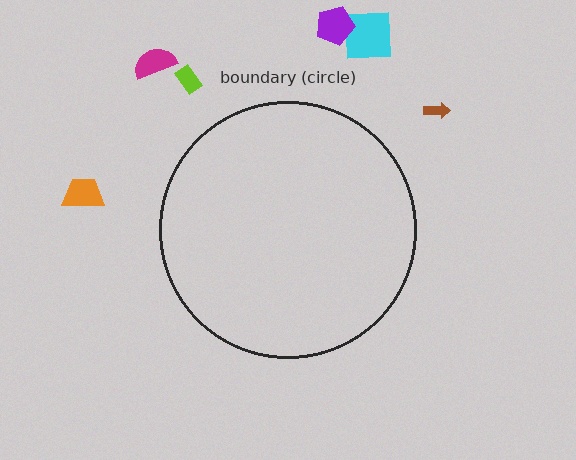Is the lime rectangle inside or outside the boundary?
Outside.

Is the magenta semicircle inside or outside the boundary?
Outside.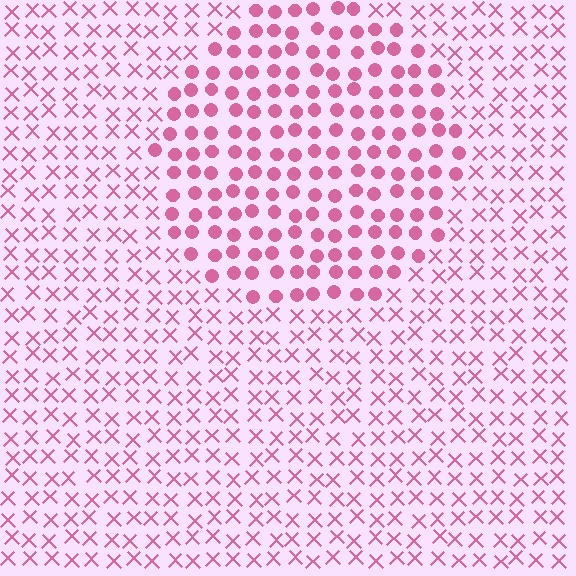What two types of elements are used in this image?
The image uses circles inside the circle region and X marks outside it.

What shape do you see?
I see a circle.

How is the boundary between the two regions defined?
The boundary is defined by a change in element shape: circles inside vs. X marks outside. All elements share the same color and spacing.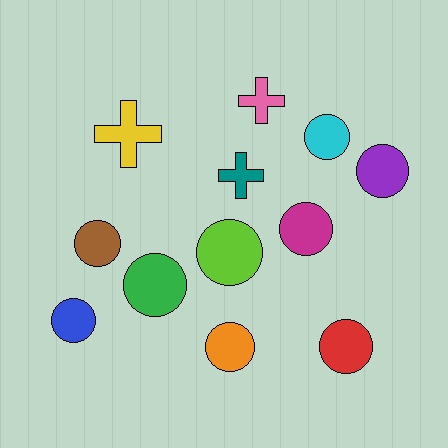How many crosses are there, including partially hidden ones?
There are 3 crosses.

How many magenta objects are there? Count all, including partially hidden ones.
There is 1 magenta object.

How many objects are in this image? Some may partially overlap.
There are 12 objects.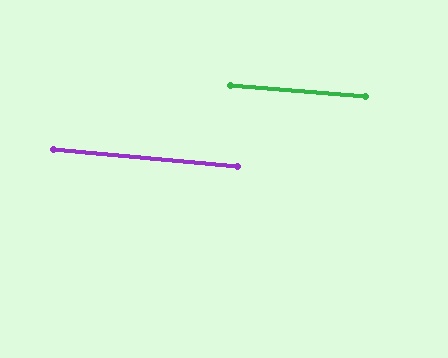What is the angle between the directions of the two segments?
Approximately 0 degrees.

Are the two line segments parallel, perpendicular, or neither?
Parallel — their directions differ by only 0.5°.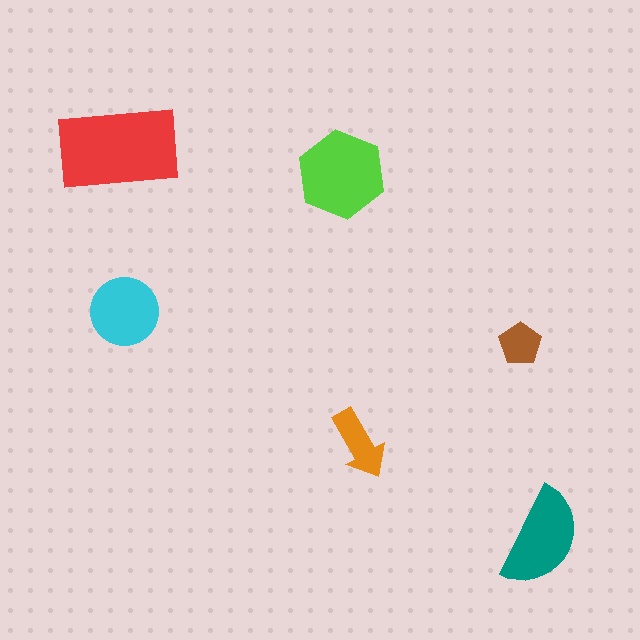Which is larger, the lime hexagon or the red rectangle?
The red rectangle.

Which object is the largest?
The red rectangle.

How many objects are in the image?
There are 6 objects in the image.